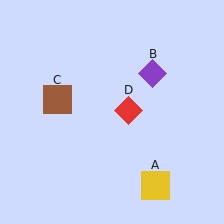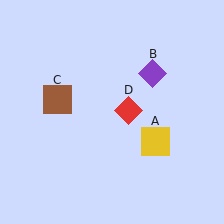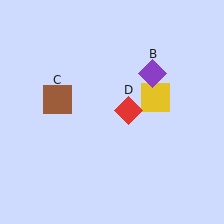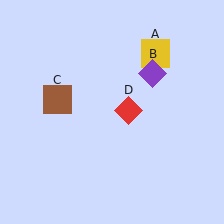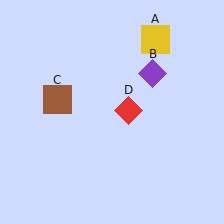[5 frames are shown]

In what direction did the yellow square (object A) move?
The yellow square (object A) moved up.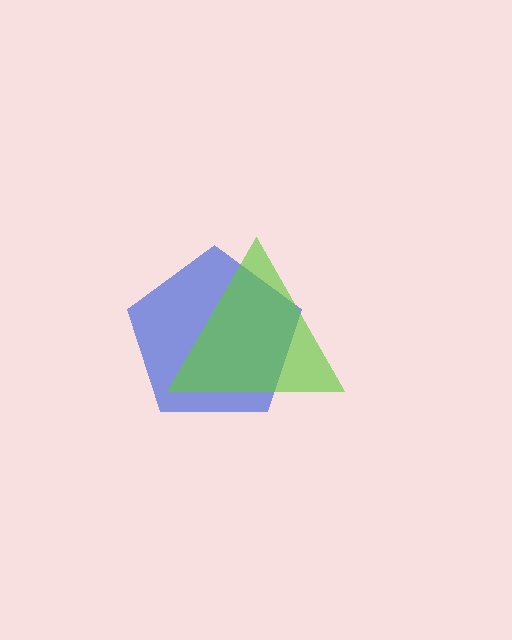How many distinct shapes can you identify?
There are 2 distinct shapes: a blue pentagon, a lime triangle.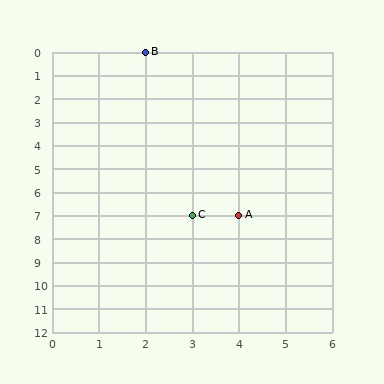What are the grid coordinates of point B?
Point B is at grid coordinates (2, 0).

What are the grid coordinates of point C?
Point C is at grid coordinates (3, 7).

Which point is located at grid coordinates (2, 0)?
Point B is at (2, 0).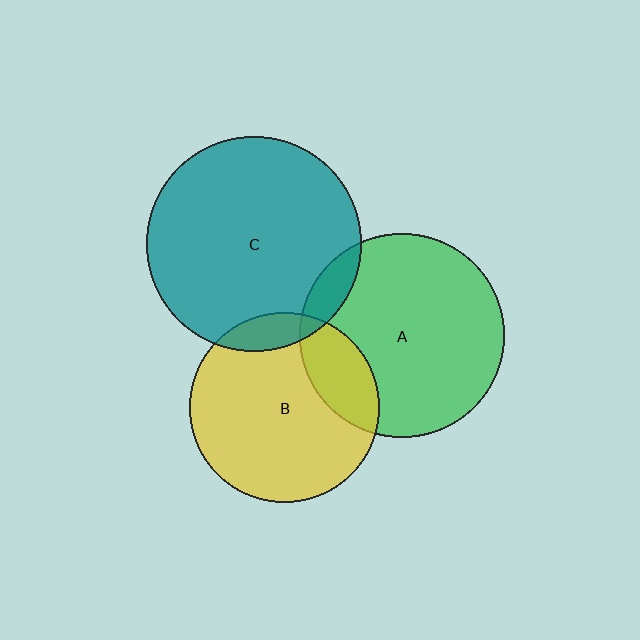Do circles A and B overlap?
Yes.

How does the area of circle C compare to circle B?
Approximately 1.3 times.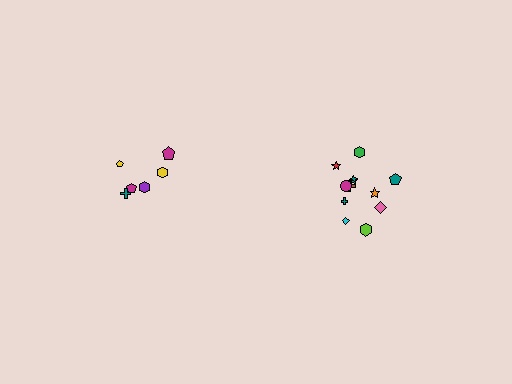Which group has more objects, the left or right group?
The right group.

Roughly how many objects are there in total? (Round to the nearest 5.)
Roughly 20 objects in total.